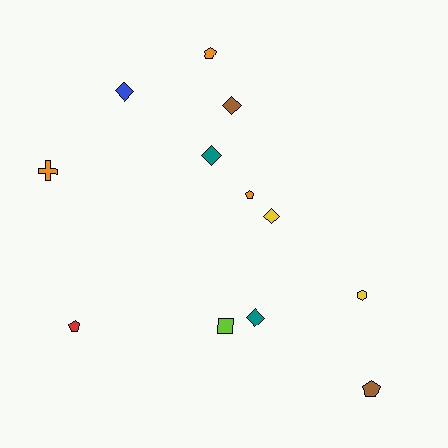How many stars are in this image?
There are no stars.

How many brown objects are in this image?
There are 2 brown objects.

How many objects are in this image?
There are 12 objects.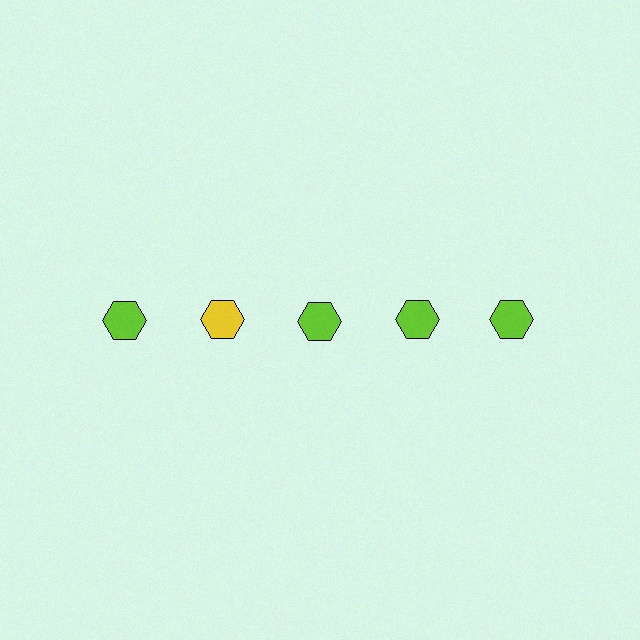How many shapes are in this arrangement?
There are 5 shapes arranged in a grid pattern.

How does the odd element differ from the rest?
It has a different color: yellow instead of lime.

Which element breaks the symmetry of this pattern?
The yellow hexagon in the top row, second from left column breaks the symmetry. All other shapes are lime hexagons.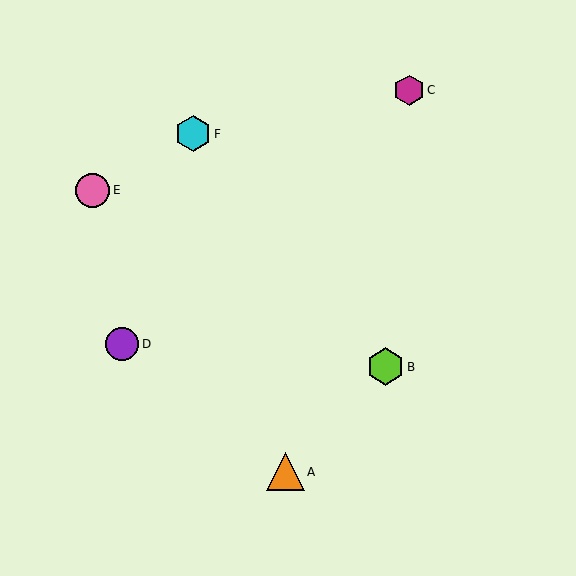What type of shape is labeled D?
Shape D is a purple circle.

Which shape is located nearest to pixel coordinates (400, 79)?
The magenta hexagon (labeled C) at (409, 90) is nearest to that location.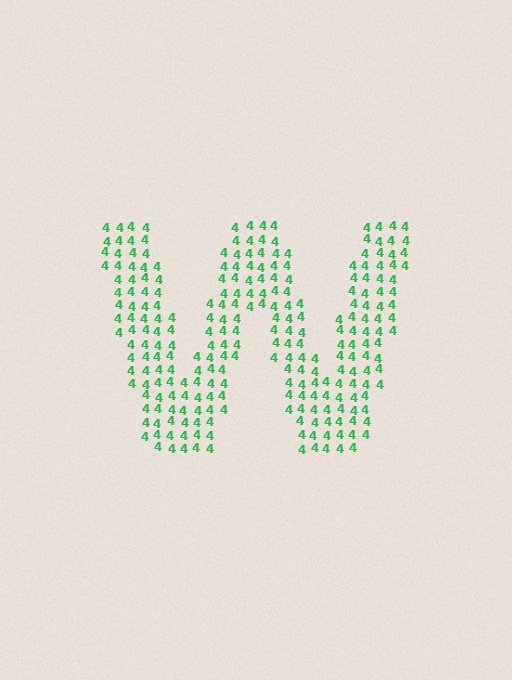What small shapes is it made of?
It is made of small digit 4's.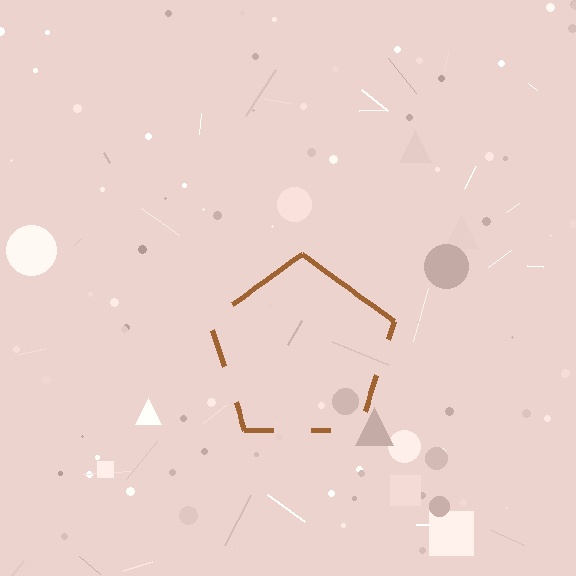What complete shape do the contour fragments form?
The contour fragments form a pentagon.